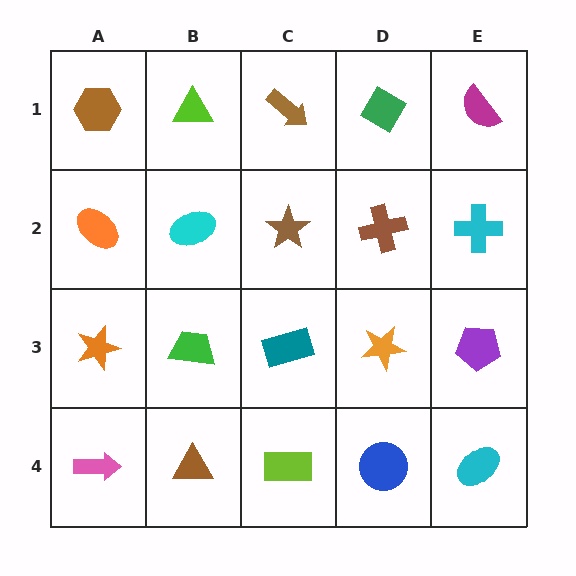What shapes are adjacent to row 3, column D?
A brown cross (row 2, column D), a blue circle (row 4, column D), a teal rectangle (row 3, column C), a purple pentagon (row 3, column E).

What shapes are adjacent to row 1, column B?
A cyan ellipse (row 2, column B), a brown hexagon (row 1, column A), a brown arrow (row 1, column C).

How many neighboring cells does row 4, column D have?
3.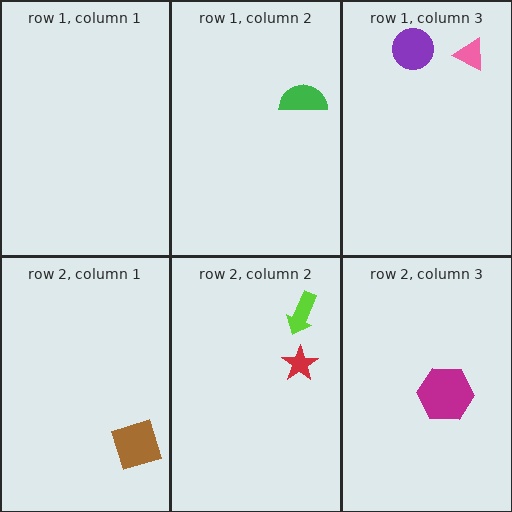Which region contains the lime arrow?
The row 2, column 2 region.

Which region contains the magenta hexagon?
The row 2, column 3 region.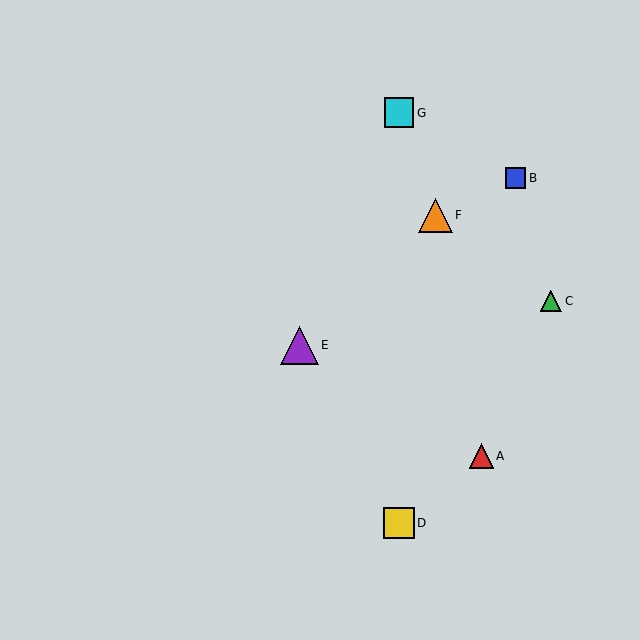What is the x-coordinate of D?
Object D is at x≈399.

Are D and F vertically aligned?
No, D is at x≈399 and F is at x≈436.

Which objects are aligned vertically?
Objects D, G are aligned vertically.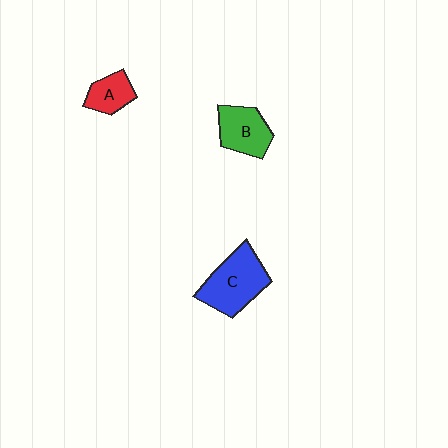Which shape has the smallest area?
Shape A (red).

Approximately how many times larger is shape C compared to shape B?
Approximately 1.4 times.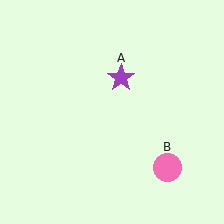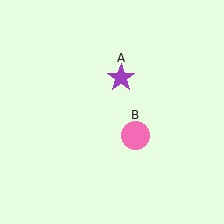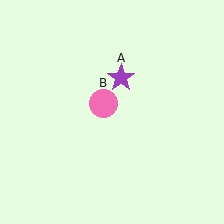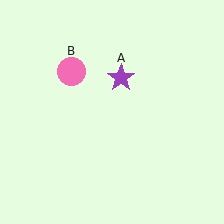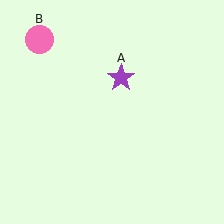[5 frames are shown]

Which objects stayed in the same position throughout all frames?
Purple star (object A) remained stationary.